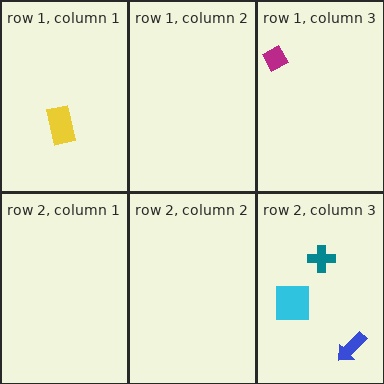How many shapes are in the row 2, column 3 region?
3.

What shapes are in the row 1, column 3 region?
The magenta diamond.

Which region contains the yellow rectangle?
The row 1, column 1 region.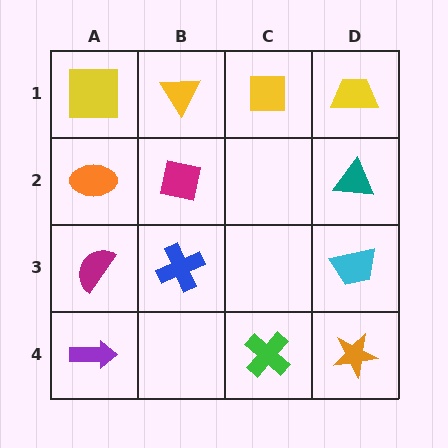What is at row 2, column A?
An orange ellipse.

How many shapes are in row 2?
3 shapes.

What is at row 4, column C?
A green cross.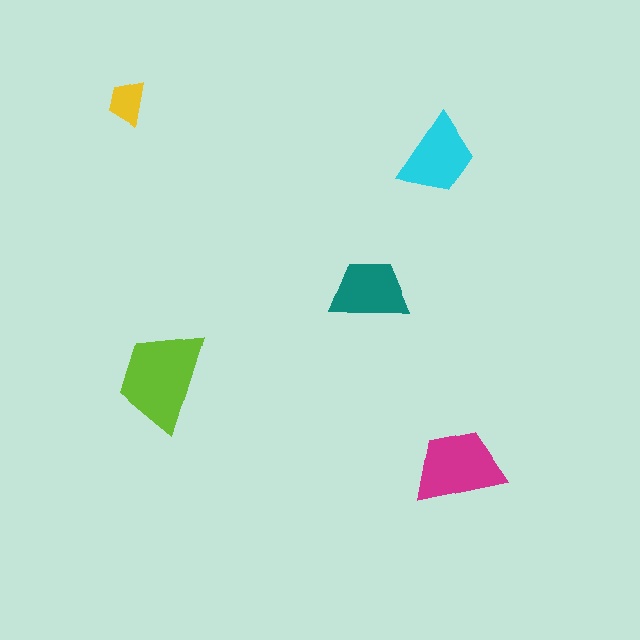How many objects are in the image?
There are 5 objects in the image.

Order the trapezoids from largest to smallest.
the lime one, the magenta one, the cyan one, the teal one, the yellow one.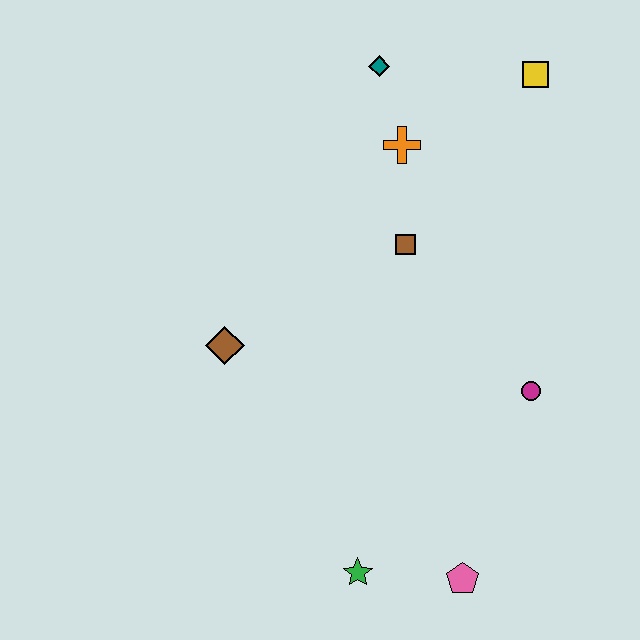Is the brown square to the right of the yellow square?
No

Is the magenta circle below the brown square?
Yes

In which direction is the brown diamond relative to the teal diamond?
The brown diamond is below the teal diamond.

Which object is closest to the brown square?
The orange cross is closest to the brown square.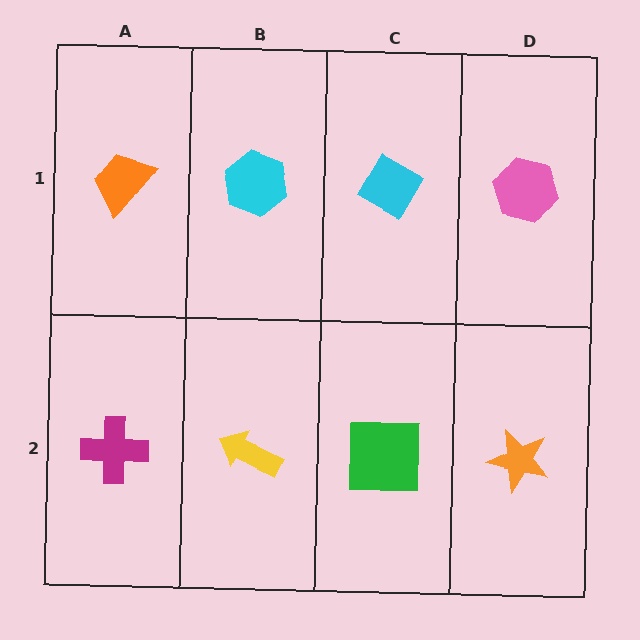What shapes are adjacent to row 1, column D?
An orange star (row 2, column D), a cyan diamond (row 1, column C).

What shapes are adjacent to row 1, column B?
A yellow arrow (row 2, column B), an orange trapezoid (row 1, column A), a cyan diamond (row 1, column C).